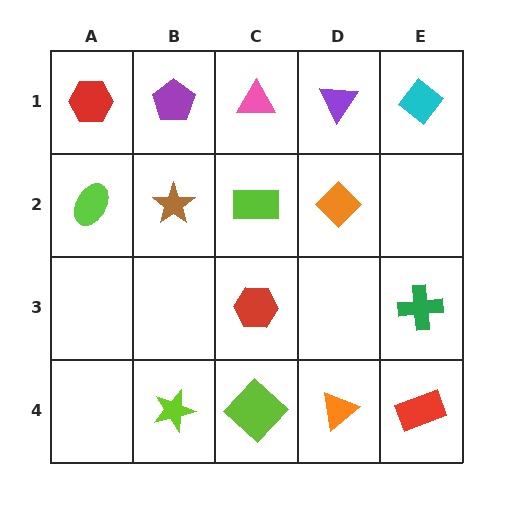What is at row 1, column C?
A pink triangle.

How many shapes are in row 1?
5 shapes.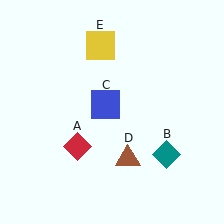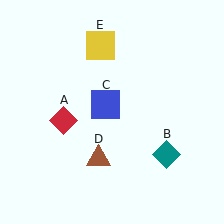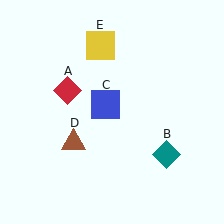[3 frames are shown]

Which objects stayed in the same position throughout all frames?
Teal diamond (object B) and blue square (object C) and yellow square (object E) remained stationary.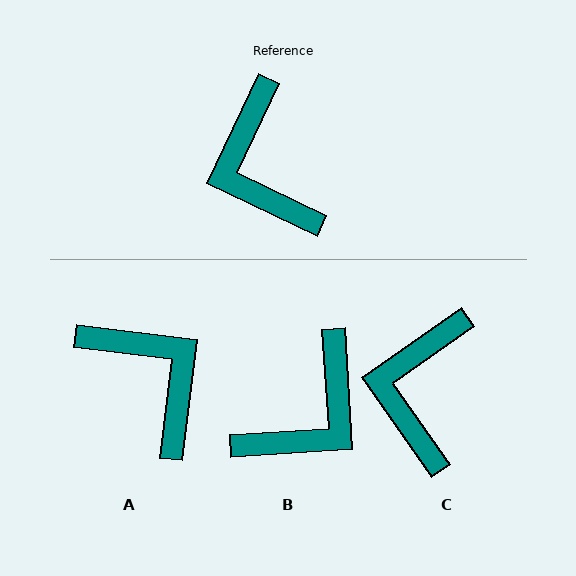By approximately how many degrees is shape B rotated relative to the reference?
Approximately 119 degrees counter-clockwise.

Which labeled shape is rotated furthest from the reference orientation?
A, about 162 degrees away.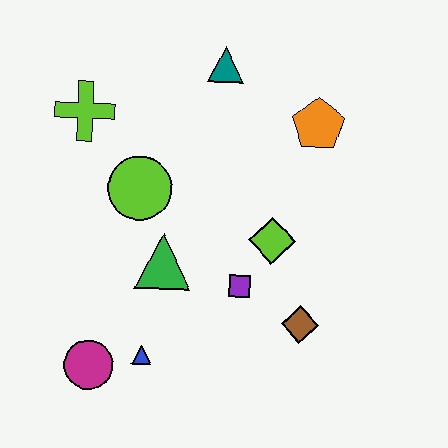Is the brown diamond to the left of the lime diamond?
No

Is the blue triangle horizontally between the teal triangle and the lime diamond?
No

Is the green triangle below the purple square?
No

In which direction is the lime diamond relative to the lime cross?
The lime diamond is to the right of the lime cross.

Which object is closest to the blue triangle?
The magenta circle is closest to the blue triangle.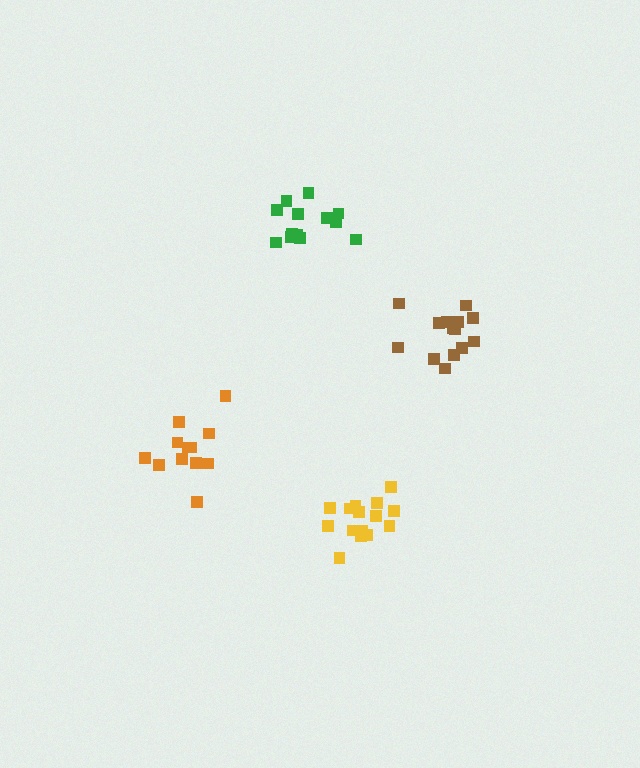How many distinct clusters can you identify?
There are 4 distinct clusters.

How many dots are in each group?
Group 1: 14 dots, Group 2: 13 dots, Group 3: 12 dots, Group 4: 15 dots (54 total).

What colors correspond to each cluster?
The clusters are colored: brown, green, orange, yellow.